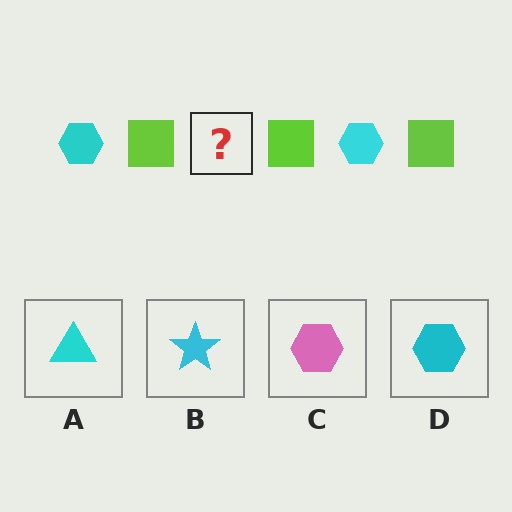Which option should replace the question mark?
Option D.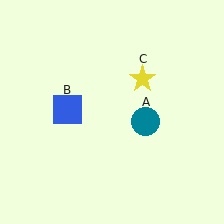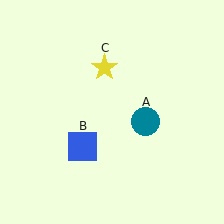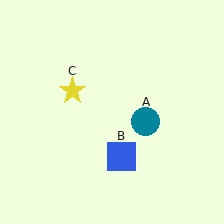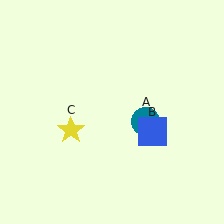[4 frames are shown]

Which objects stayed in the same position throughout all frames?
Teal circle (object A) remained stationary.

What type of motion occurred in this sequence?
The blue square (object B), yellow star (object C) rotated counterclockwise around the center of the scene.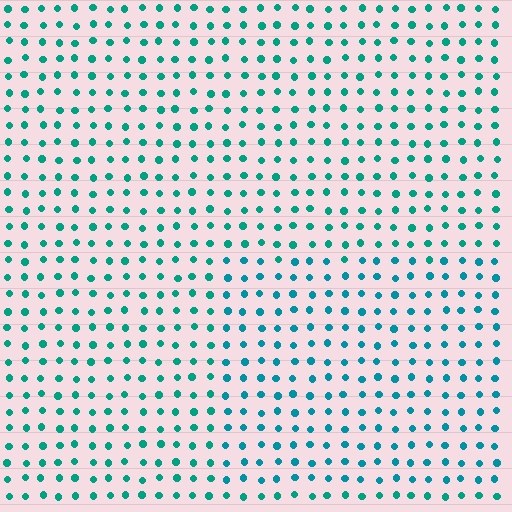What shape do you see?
I see a rectangle.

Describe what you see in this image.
The image is filled with small teal elements in a uniform arrangement. A rectangle-shaped region is visible where the elements are tinted to a slightly different hue, forming a subtle color boundary.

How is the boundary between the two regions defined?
The boundary is defined purely by a slight shift in hue (about 18 degrees). Spacing, size, and orientation are identical on both sides.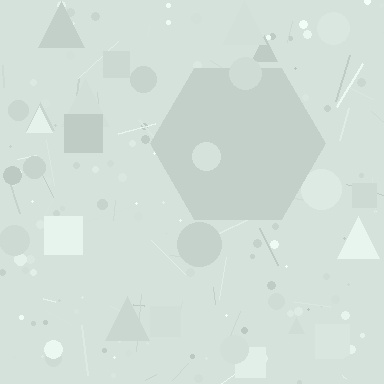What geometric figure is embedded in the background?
A hexagon is embedded in the background.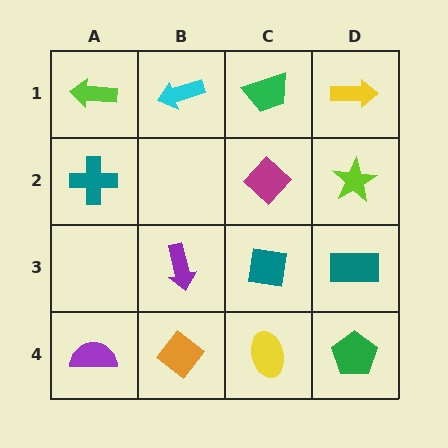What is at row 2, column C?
A magenta diamond.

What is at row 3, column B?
A purple arrow.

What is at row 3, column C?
A teal square.